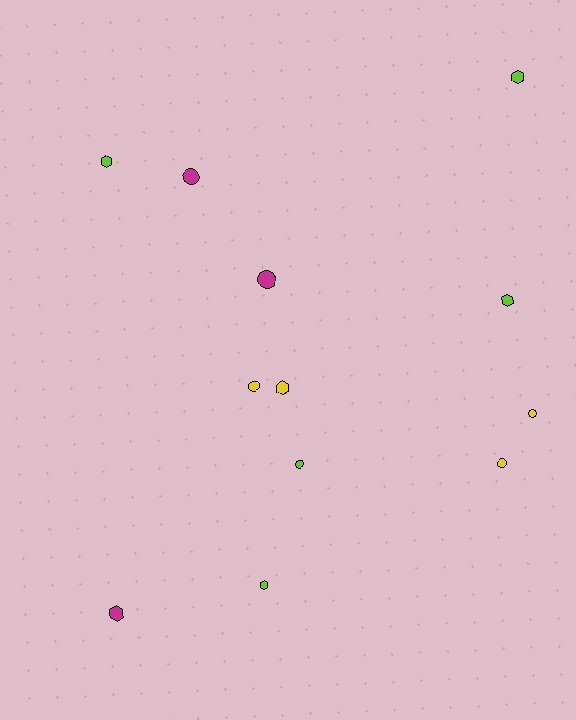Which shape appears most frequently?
Hexagon, with 6 objects.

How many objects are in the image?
There are 12 objects.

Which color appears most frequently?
Lime, with 5 objects.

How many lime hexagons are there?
There are 4 lime hexagons.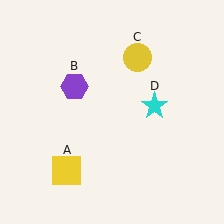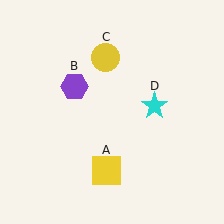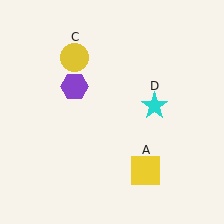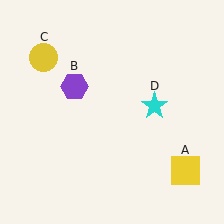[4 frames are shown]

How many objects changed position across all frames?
2 objects changed position: yellow square (object A), yellow circle (object C).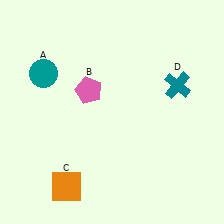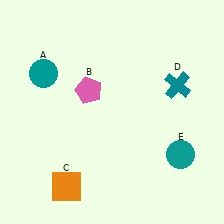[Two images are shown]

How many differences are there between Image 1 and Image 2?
There is 1 difference between the two images.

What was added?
A teal circle (E) was added in Image 2.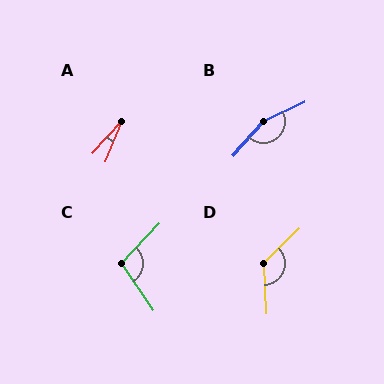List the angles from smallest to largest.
A (20°), C (103°), D (132°), B (156°).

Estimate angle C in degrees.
Approximately 103 degrees.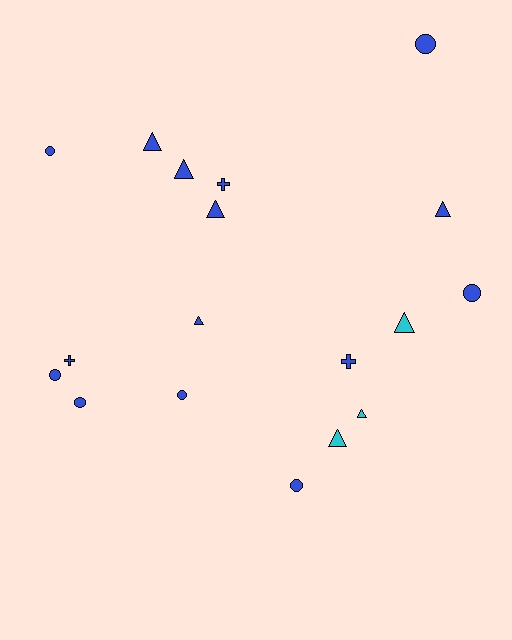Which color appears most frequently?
Blue, with 15 objects.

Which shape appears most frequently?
Triangle, with 8 objects.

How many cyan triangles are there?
There are 3 cyan triangles.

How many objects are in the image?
There are 18 objects.